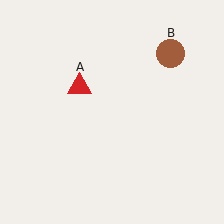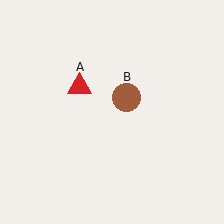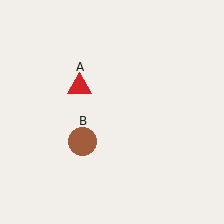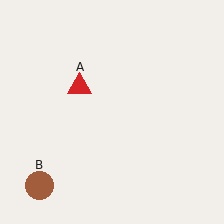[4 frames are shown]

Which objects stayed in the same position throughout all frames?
Red triangle (object A) remained stationary.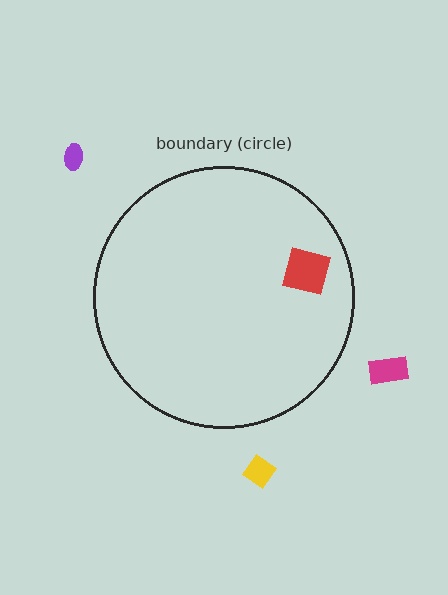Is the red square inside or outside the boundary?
Inside.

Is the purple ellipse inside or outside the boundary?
Outside.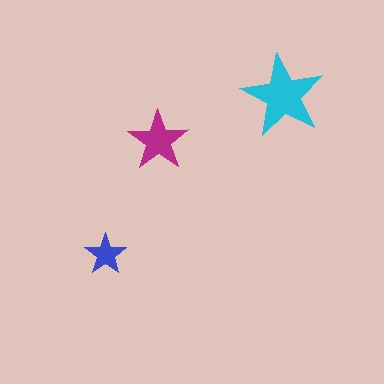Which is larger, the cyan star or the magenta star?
The cyan one.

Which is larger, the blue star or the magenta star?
The magenta one.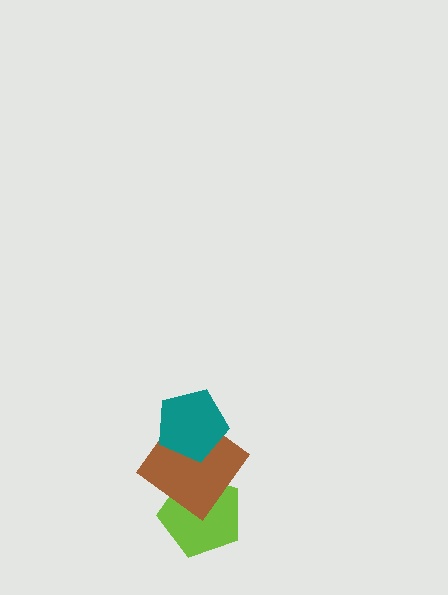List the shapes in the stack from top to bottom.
From top to bottom: the teal pentagon, the brown diamond, the lime pentagon.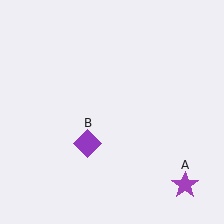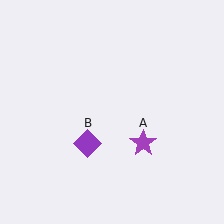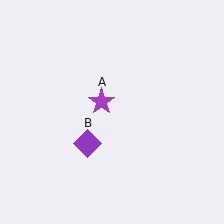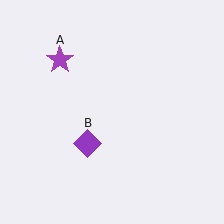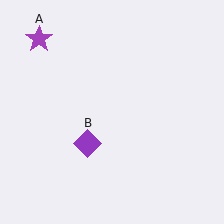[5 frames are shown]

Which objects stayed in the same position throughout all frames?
Purple diamond (object B) remained stationary.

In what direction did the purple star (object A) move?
The purple star (object A) moved up and to the left.